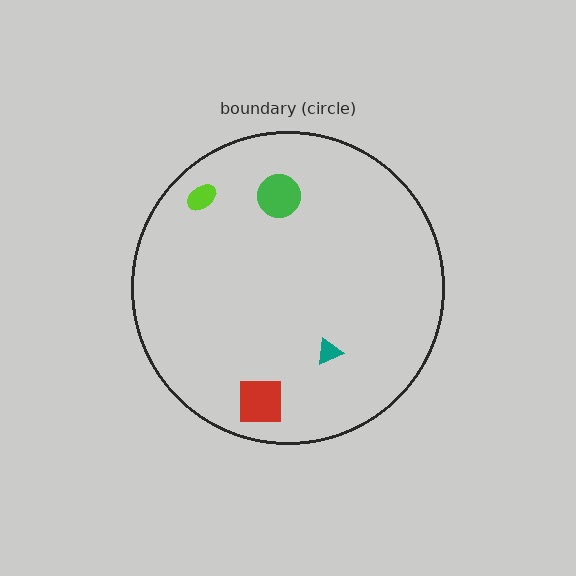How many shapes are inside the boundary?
4 inside, 0 outside.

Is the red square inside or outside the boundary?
Inside.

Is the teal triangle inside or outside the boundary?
Inside.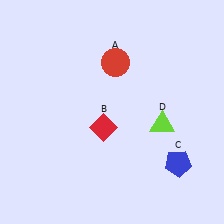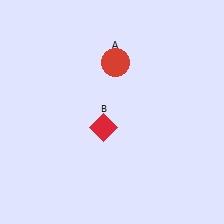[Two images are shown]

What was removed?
The blue pentagon (C), the lime triangle (D) were removed in Image 2.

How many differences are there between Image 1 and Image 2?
There are 2 differences between the two images.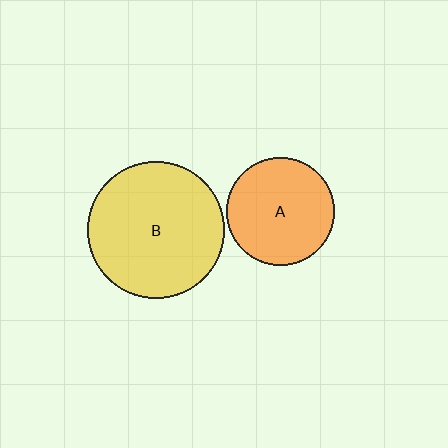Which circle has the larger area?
Circle B (yellow).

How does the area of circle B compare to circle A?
Approximately 1.6 times.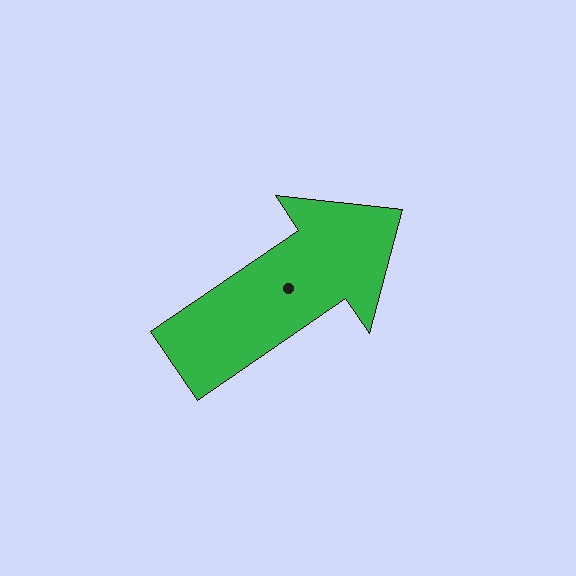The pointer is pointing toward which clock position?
Roughly 2 o'clock.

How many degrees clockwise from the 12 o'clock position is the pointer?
Approximately 56 degrees.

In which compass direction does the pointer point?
Northeast.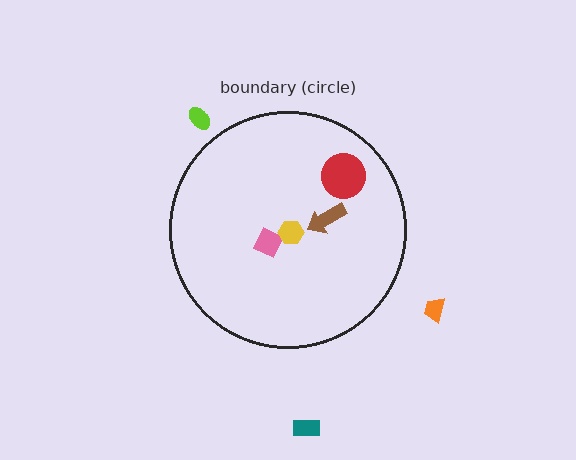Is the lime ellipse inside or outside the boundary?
Outside.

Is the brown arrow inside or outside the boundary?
Inside.